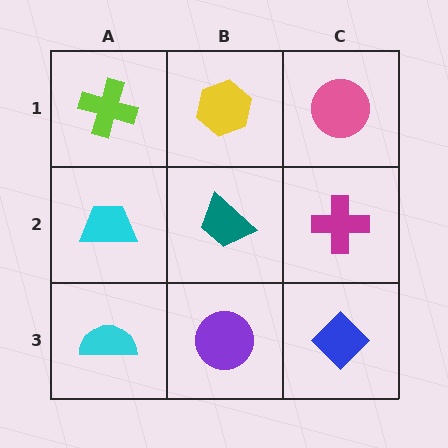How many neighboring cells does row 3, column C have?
2.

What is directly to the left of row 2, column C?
A teal trapezoid.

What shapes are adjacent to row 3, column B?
A teal trapezoid (row 2, column B), a cyan semicircle (row 3, column A), a blue diamond (row 3, column C).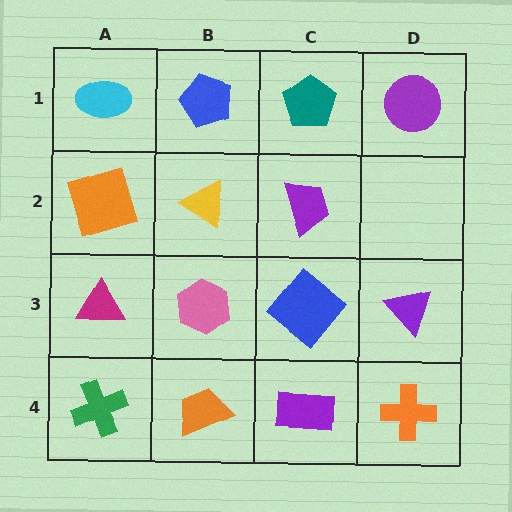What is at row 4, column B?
An orange trapezoid.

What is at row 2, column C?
A purple trapezoid.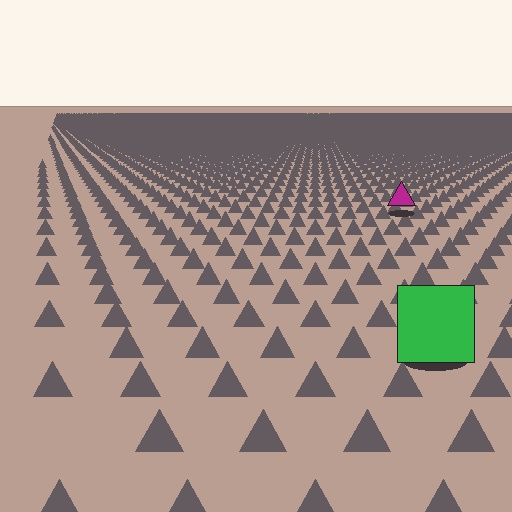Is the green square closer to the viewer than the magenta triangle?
Yes. The green square is closer — you can tell from the texture gradient: the ground texture is coarser near it.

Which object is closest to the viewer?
The green square is closest. The texture marks near it are larger and more spread out.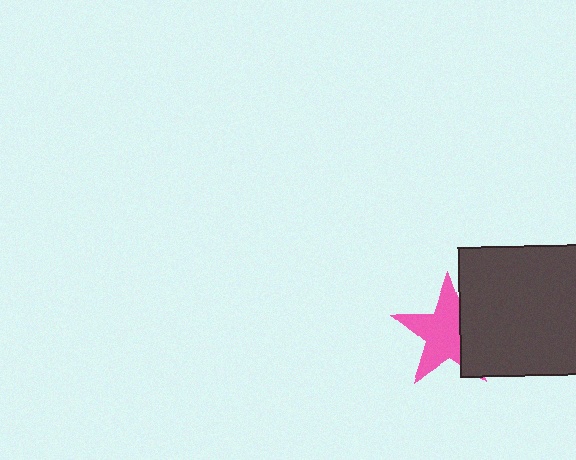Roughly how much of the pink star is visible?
Most of it is visible (roughly 68%).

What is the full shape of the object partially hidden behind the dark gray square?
The partially hidden object is a pink star.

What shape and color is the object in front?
The object in front is a dark gray square.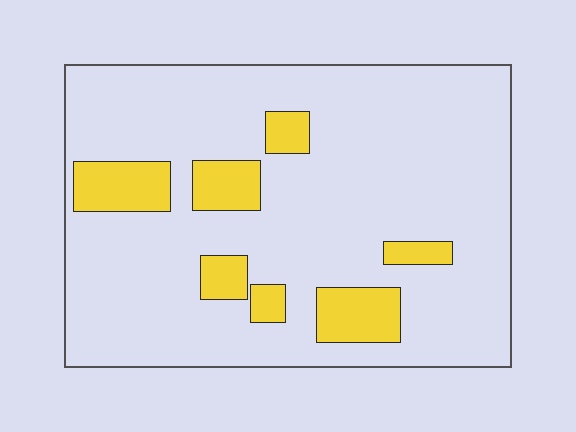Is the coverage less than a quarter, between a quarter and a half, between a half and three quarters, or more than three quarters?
Less than a quarter.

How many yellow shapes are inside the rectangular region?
7.